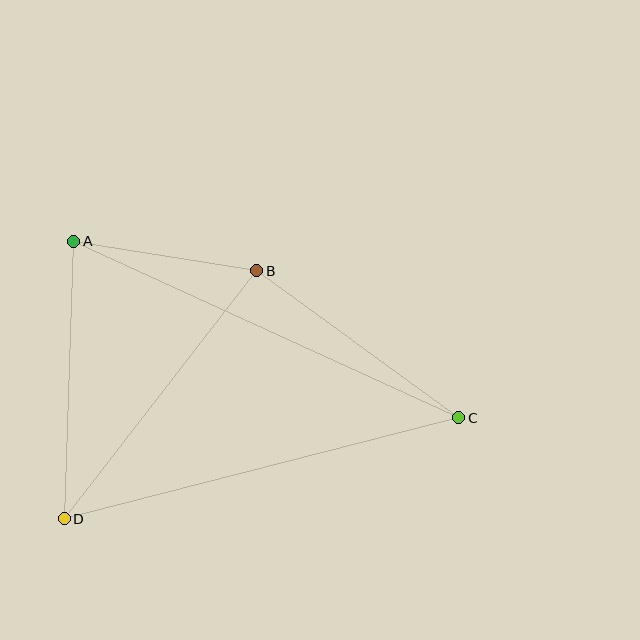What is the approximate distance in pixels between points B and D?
The distance between B and D is approximately 314 pixels.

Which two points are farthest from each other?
Points A and C are farthest from each other.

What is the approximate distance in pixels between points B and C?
The distance between B and C is approximately 250 pixels.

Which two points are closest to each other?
Points A and B are closest to each other.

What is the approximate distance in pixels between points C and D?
The distance between C and D is approximately 407 pixels.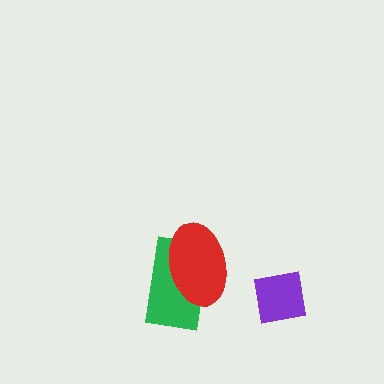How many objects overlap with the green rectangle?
1 object overlaps with the green rectangle.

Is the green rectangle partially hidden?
Yes, it is partially covered by another shape.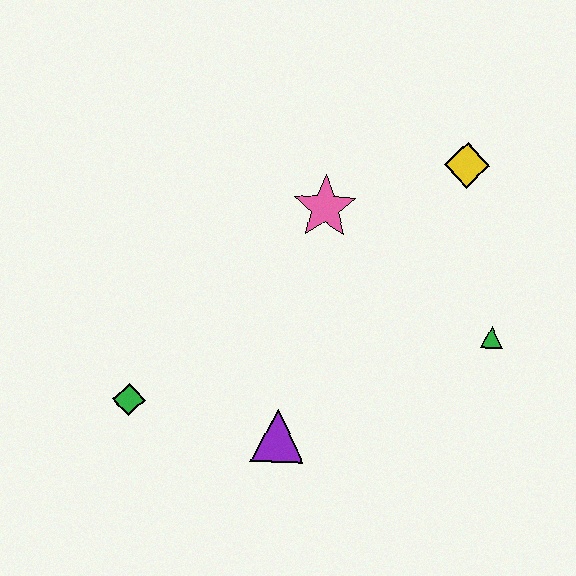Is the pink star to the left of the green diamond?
No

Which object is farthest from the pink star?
The green diamond is farthest from the pink star.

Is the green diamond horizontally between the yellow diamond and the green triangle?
No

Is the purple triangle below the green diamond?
Yes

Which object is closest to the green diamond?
The purple triangle is closest to the green diamond.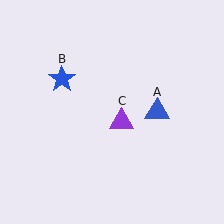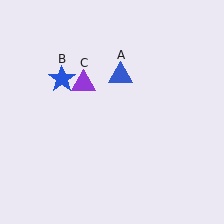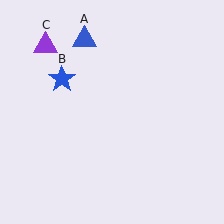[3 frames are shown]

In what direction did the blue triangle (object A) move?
The blue triangle (object A) moved up and to the left.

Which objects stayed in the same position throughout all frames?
Blue star (object B) remained stationary.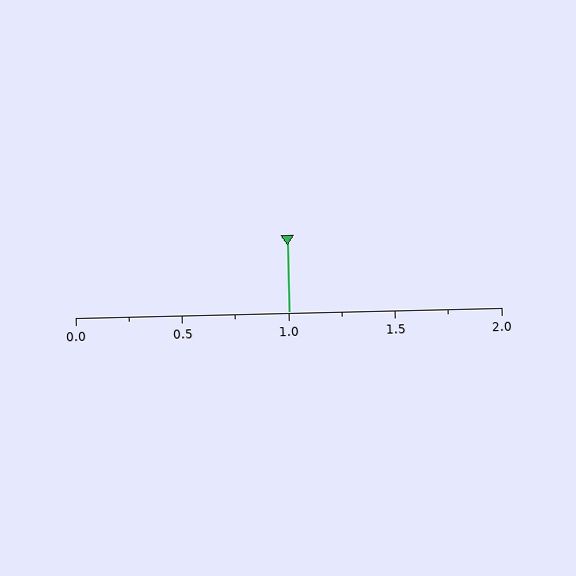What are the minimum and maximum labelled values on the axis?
The axis runs from 0.0 to 2.0.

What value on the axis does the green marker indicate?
The marker indicates approximately 1.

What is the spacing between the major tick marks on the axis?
The major ticks are spaced 0.5 apart.